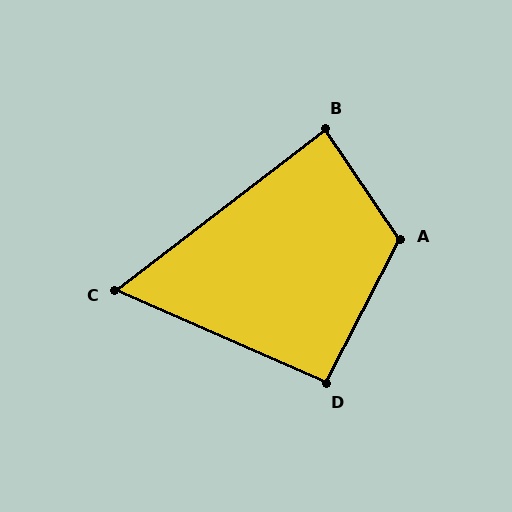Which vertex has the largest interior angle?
A, at approximately 119 degrees.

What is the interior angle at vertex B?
Approximately 86 degrees (approximately right).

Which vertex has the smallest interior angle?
C, at approximately 61 degrees.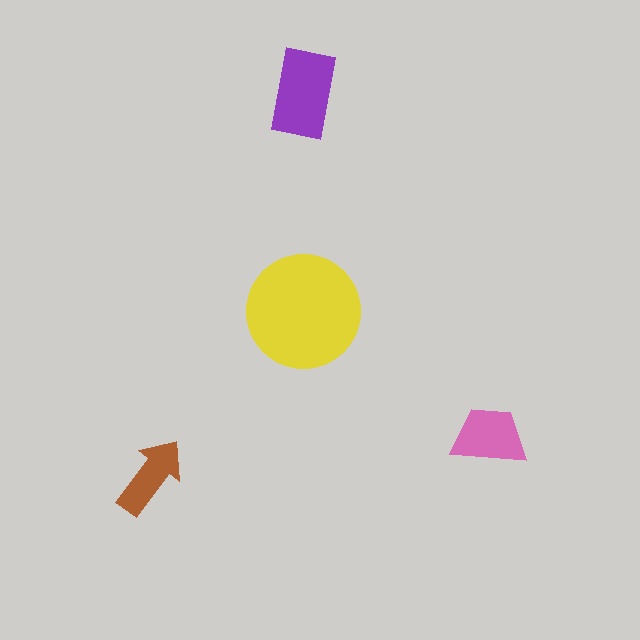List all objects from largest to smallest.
The yellow circle, the purple rectangle, the pink trapezoid, the brown arrow.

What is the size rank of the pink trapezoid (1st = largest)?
3rd.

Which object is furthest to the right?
The pink trapezoid is rightmost.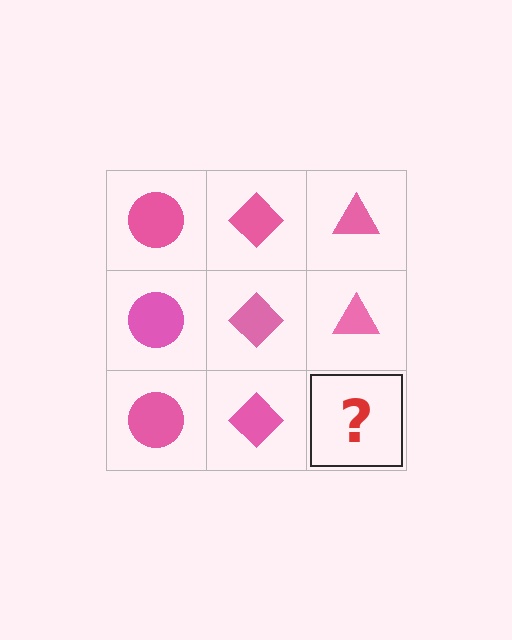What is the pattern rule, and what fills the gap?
The rule is that each column has a consistent shape. The gap should be filled with a pink triangle.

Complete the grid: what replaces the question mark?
The question mark should be replaced with a pink triangle.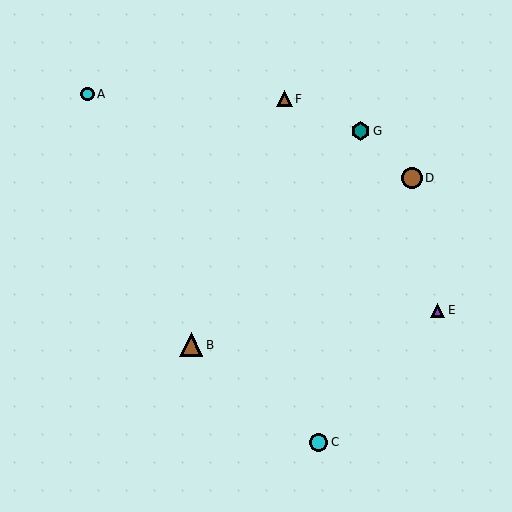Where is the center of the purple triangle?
The center of the purple triangle is at (437, 310).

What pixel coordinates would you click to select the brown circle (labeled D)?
Click at (412, 178) to select the brown circle D.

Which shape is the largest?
The brown triangle (labeled B) is the largest.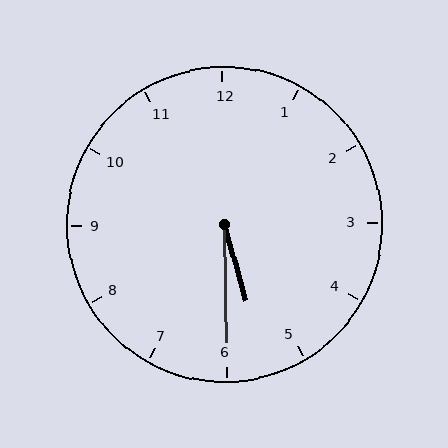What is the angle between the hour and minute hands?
Approximately 15 degrees.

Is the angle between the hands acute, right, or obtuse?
It is acute.